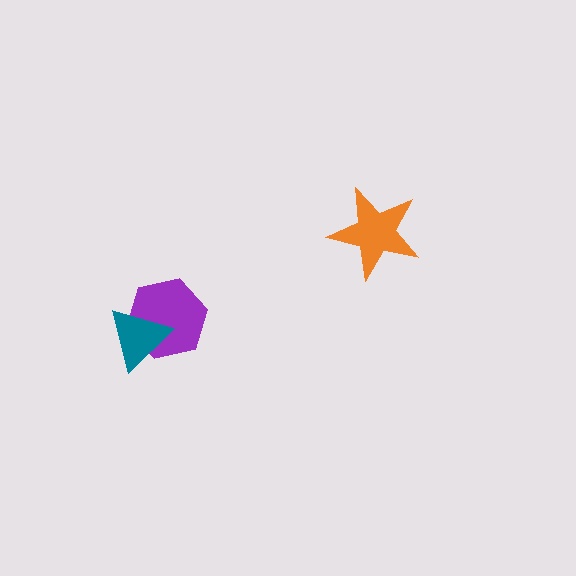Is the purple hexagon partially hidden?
Yes, it is partially covered by another shape.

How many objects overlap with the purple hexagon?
1 object overlaps with the purple hexagon.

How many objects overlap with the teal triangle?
1 object overlaps with the teal triangle.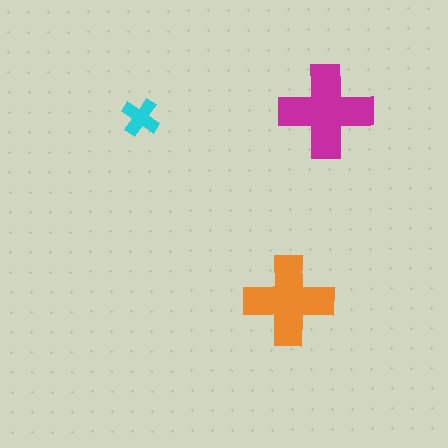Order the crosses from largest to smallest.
the magenta one, the orange one, the cyan one.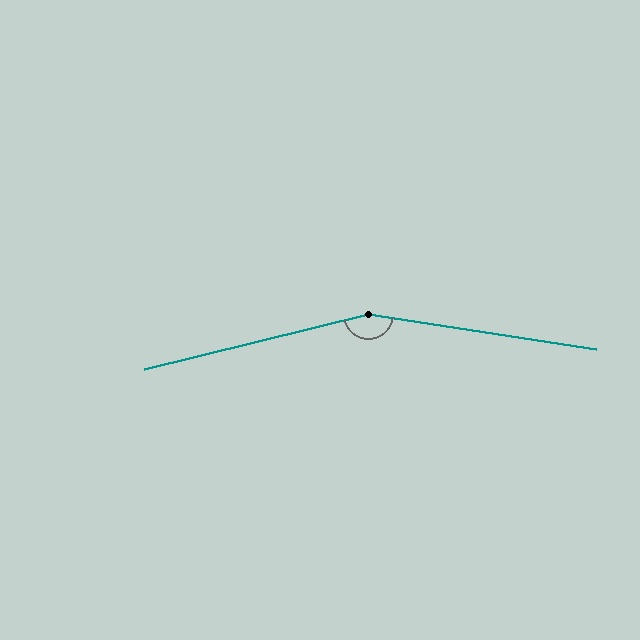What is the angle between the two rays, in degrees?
Approximately 157 degrees.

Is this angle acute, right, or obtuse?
It is obtuse.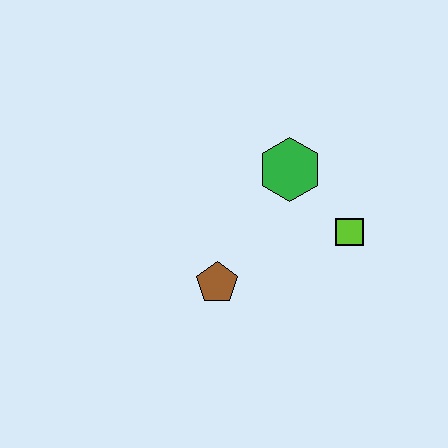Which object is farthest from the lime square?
The brown pentagon is farthest from the lime square.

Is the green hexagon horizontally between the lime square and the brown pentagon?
Yes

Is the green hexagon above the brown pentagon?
Yes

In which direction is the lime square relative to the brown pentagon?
The lime square is to the right of the brown pentagon.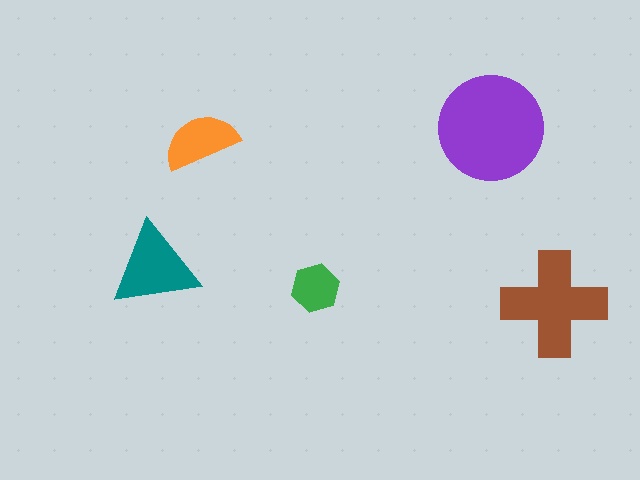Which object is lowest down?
The brown cross is bottommost.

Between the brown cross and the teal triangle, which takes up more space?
The brown cross.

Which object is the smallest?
The green hexagon.